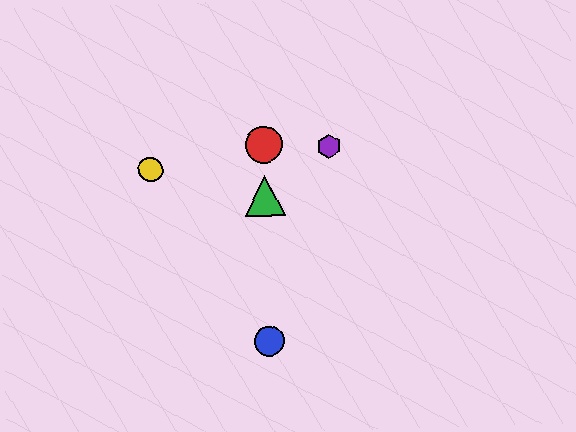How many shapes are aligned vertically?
3 shapes (the red circle, the blue circle, the green triangle) are aligned vertically.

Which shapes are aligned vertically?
The red circle, the blue circle, the green triangle are aligned vertically.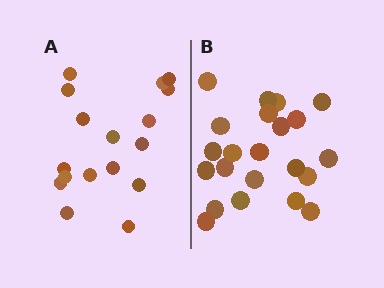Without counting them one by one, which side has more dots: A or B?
Region B (the right region) has more dots.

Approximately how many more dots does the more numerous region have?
Region B has about 5 more dots than region A.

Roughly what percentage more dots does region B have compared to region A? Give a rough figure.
About 30% more.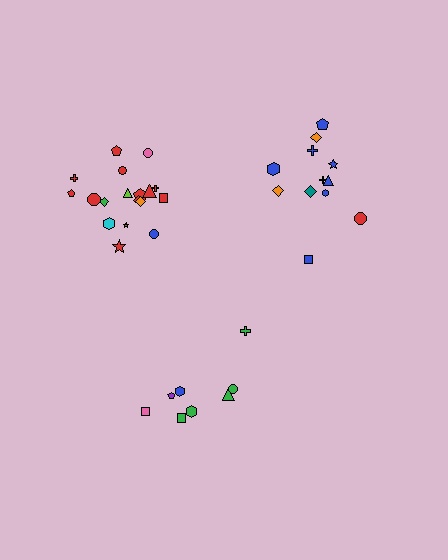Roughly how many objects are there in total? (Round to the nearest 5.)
Roughly 40 objects in total.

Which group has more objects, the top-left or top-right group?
The top-left group.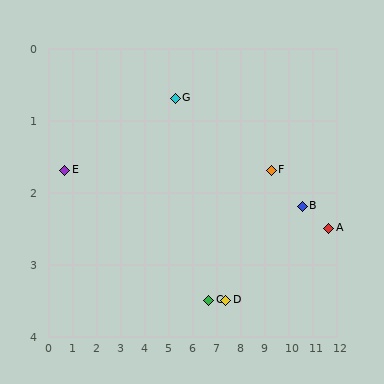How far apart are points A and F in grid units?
Points A and F are about 2.5 grid units apart.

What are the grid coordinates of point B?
Point B is at approximately (10.6, 2.2).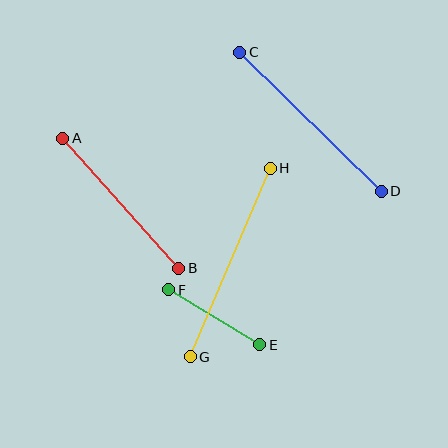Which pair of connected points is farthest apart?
Points G and H are farthest apart.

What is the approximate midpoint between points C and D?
The midpoint is at approximately (310, 122) pixels.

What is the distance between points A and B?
The distance is approximately 174 pixels.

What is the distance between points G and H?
The distance is approximately 205 pixels.